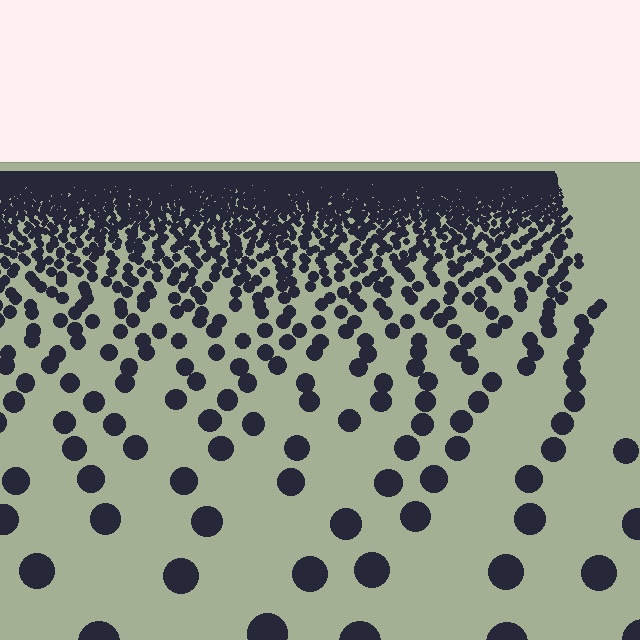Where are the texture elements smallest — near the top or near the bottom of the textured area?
Near the top.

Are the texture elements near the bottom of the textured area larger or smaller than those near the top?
Larger. Near the bottom, elements are closer to the viewer and appear at a bigger on-screen size.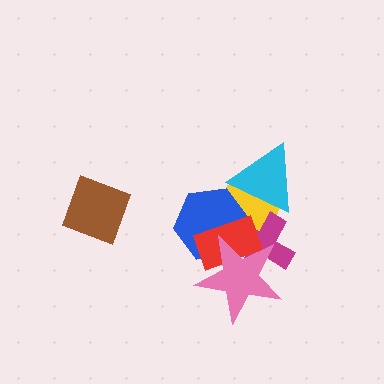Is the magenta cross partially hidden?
Yes, it is partially covered by another shape.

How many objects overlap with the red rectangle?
4 objects overlap with the red rectangle.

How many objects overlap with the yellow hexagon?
5 objects overlap with the yellow hexagon.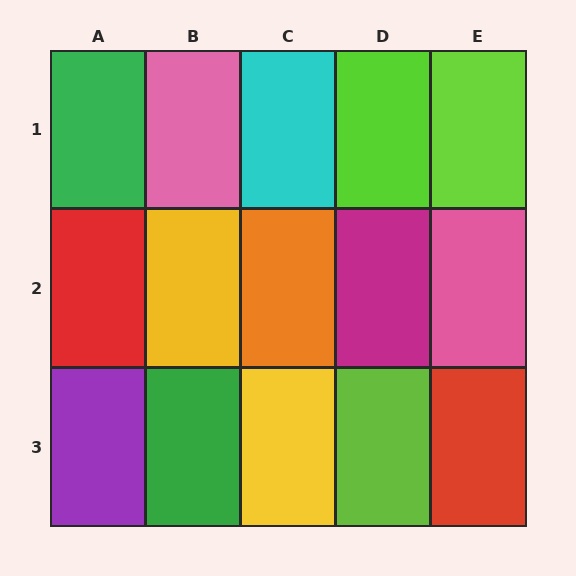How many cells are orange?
1 cell is orange.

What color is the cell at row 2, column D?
Magenta.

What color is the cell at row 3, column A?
Purple.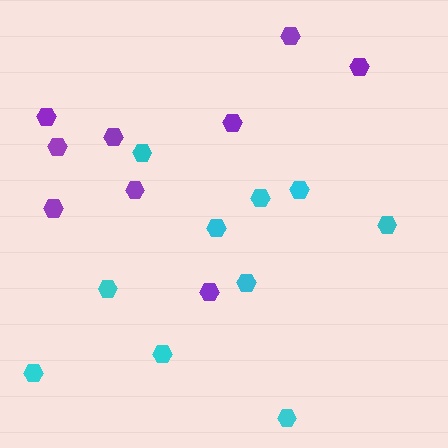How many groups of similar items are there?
There are 2 groups: one group of cyan hexagons (10) and one group of purple hexagons (9).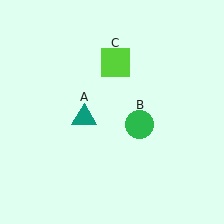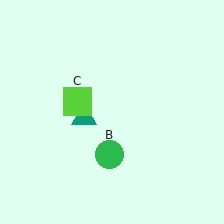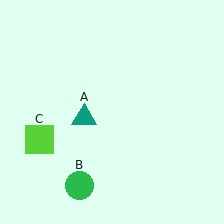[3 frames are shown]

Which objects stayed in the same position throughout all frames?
Teal triangle (object A) remained stationary.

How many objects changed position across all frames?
2 objects changed position: green circle (object B), lime square (object C).